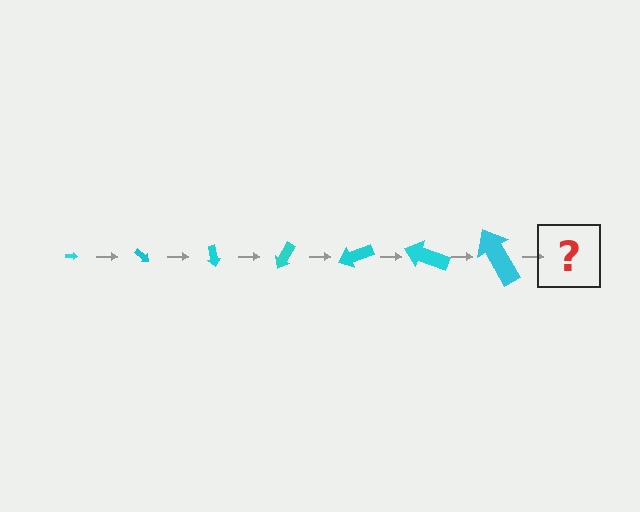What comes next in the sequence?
The next element should be an arrow, larger than the previous one and rotated 280 degrees from the start.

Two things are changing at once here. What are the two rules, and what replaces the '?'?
The two rules are that the arrow grows larger each step and it rotates 40 degrees each step. The '?' should be an arrow, larger than the previous one and rotated 280 degrees from the start.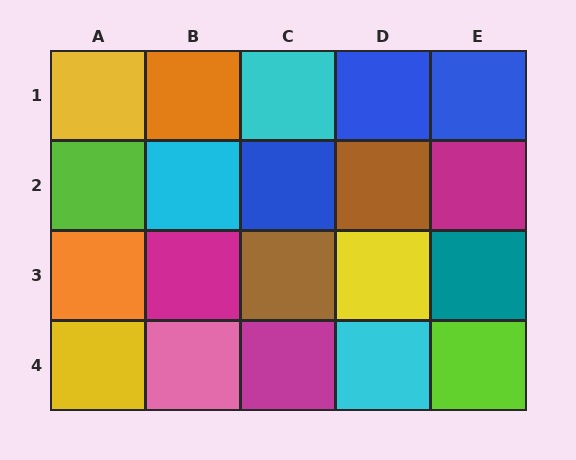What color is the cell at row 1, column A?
Yellow.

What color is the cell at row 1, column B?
Orange.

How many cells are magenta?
3 cells are magenta.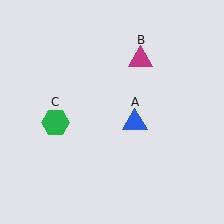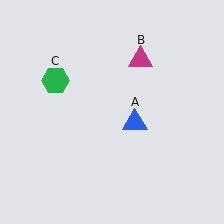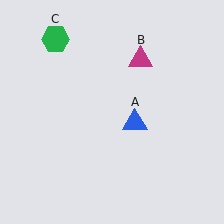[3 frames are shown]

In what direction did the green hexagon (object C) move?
The green hexagon (object C) moved up.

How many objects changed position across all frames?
1 object changed position: green hexagon (object C).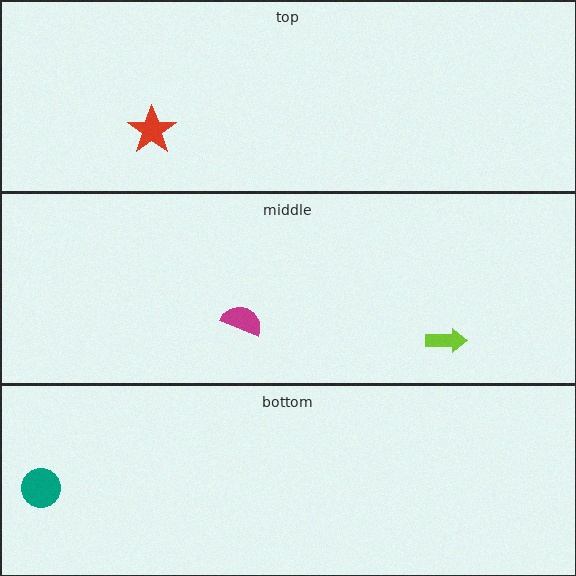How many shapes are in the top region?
1.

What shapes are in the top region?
The red star.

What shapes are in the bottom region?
The teal circle.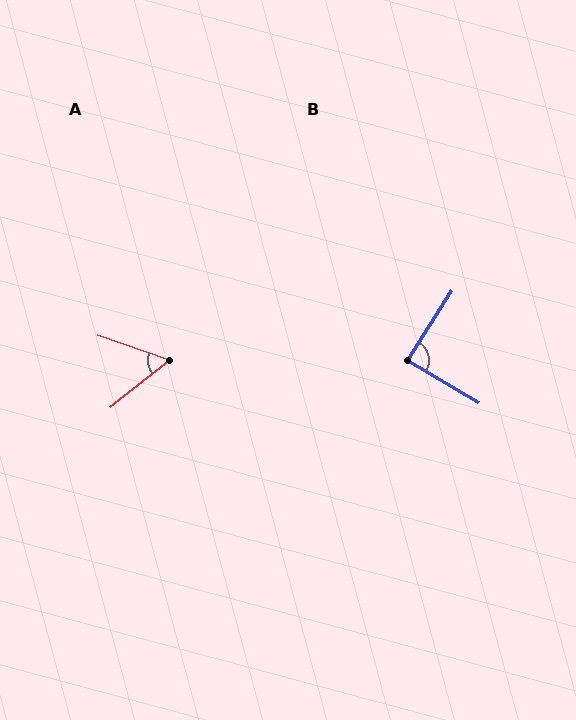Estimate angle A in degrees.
Approximately 58 degrees.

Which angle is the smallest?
A, at approximately 58 degrees.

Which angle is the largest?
B, at approximately 88 degrees.